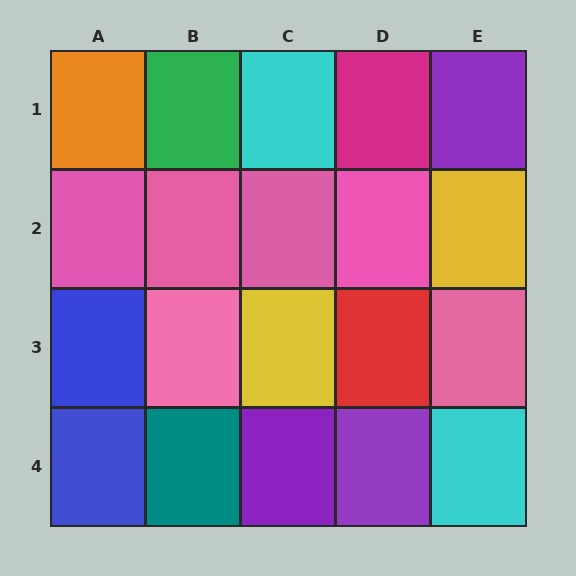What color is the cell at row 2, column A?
Pink.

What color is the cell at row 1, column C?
Cyan.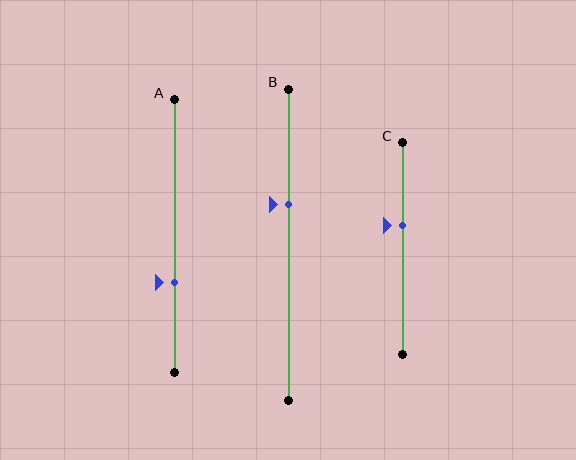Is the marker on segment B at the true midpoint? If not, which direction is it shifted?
No, the marker on segment B is shifted upward by about 13% of the segment length.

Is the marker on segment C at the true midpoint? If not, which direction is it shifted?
No, the marker on segment C is shifted upward by about 11% of the segment length.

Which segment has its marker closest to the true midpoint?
Segment C has its marker closest to the true midpoint.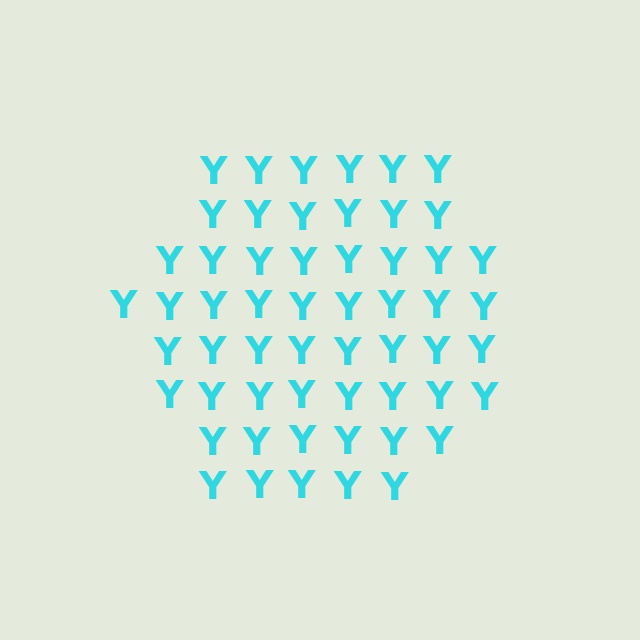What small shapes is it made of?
It is made of small letter Y's.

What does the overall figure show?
The overall figure shows a hexagon.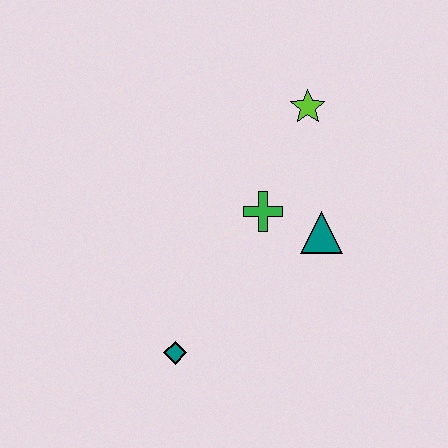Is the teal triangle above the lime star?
No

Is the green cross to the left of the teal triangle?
Yes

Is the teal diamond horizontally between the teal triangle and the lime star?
No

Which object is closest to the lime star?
The green cross is closest to the lime star.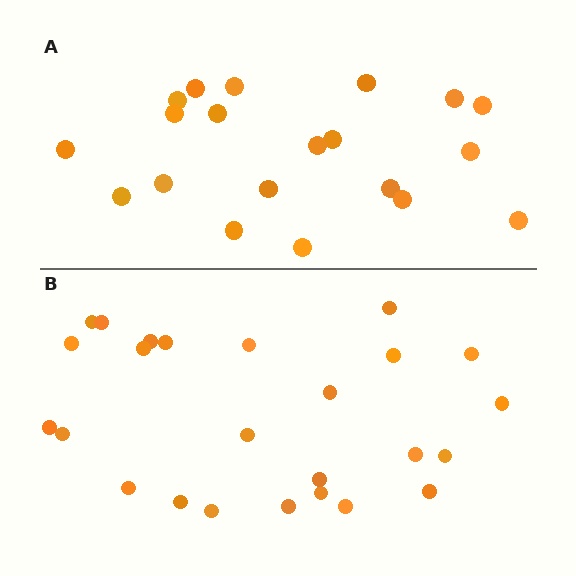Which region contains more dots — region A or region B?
Region B (the bottom region) has more dots.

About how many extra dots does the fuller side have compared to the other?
Region B has about 5 more dots than region A.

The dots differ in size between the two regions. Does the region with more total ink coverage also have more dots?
No. Region A has more total ink coverage because its dots are larger, but region B actually contains more individual dots. Total area can be misleading — the number of items is what matters here.